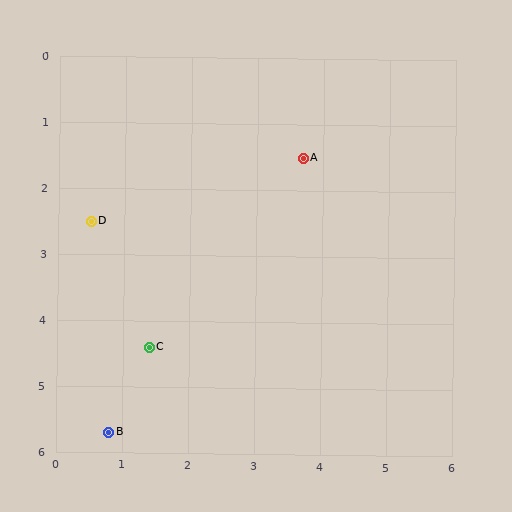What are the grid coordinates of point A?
Point A is at approximately (3.7, 1.5).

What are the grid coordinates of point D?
Point D is at approximately (0.5, 2.5).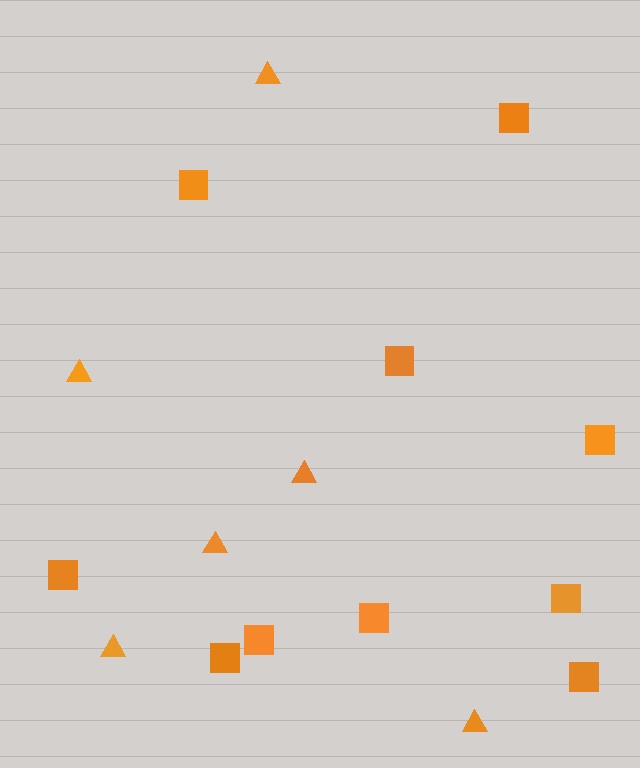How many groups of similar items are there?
There are 2 groups: one group of triangles (6) and one group of squares (10).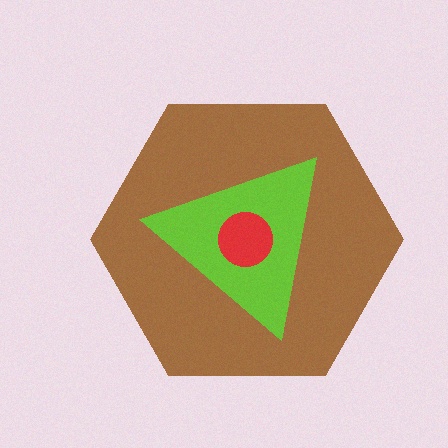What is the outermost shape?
The brown hexagon.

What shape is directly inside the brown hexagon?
The lime triangle.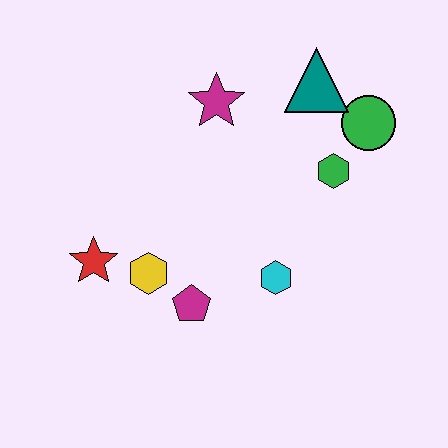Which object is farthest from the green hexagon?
The red star is farthest from the green hexagon.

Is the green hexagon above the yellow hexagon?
Yes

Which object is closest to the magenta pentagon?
The yellow hexagon is closest to the magenta pentagon.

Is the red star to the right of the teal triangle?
No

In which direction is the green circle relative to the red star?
The green circle is to the right of the red star.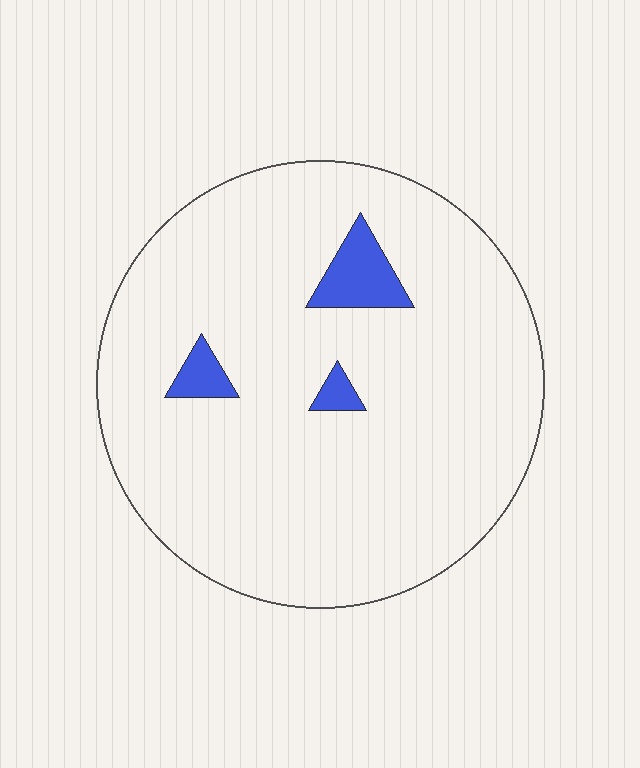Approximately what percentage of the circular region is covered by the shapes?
Approximately 5%.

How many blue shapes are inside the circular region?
3.